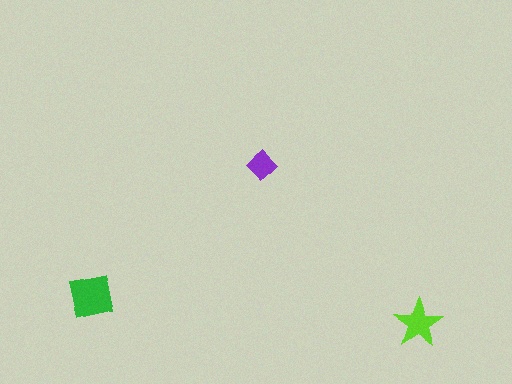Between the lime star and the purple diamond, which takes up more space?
The lime star.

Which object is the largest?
The green square.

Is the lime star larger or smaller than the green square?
Smaller.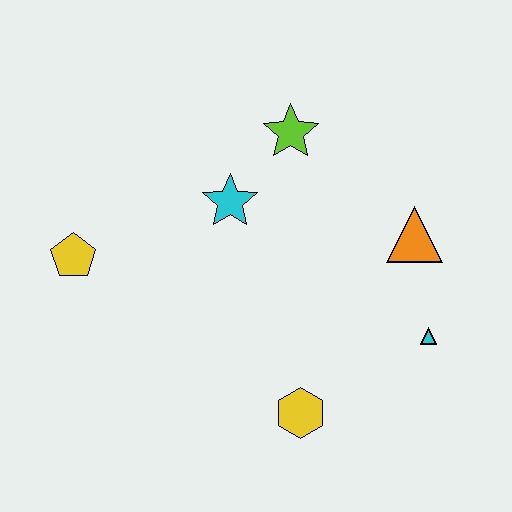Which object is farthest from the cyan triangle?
The yellow pentagon is farthest from the cyan triangle.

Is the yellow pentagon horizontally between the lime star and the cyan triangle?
No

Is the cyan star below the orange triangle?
No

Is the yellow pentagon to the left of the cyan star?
Yes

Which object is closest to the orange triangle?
The cyan triangle is closest to the orange triangle.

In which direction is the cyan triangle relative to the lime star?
The cyan triangle is below the lime star.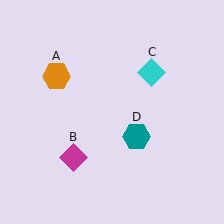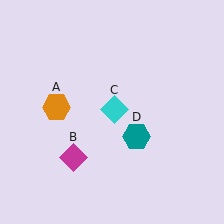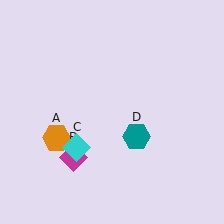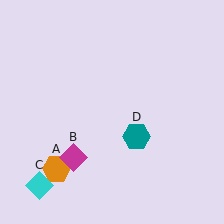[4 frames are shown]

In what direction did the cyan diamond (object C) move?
The cyan diamond (object C) moved down and to the left.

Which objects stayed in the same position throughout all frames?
Magenta diamond (object B) and teal hexagon (object D) remained stationary.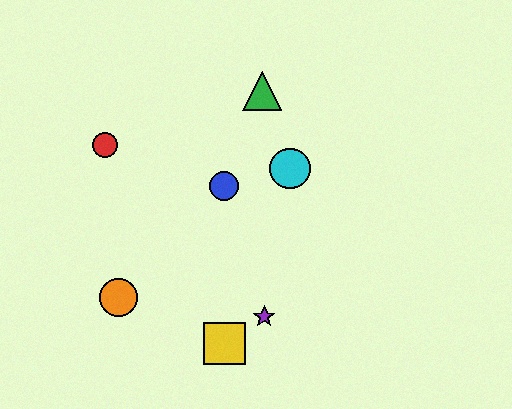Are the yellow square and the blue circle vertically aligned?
Yes, both are at x≈224.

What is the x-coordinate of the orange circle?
The orange circle is at x≈118.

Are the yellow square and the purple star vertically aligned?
No, the yellow square is at x≈224 and the purple star is at x≈264.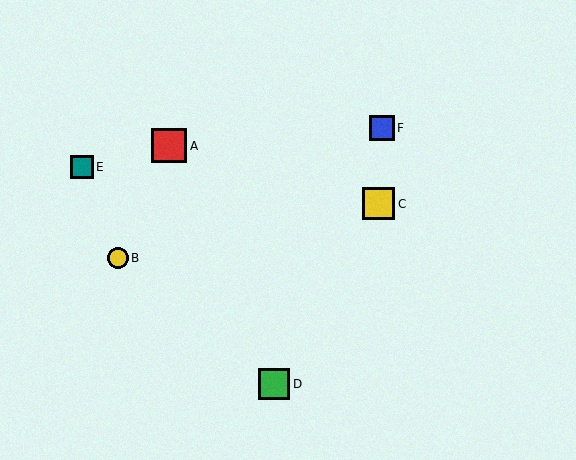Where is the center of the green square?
The center of the green square is at (274, 384).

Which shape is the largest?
The red square (labeled A) is the largest.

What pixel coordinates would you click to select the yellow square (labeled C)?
Click at (379, 204) to select the yellow square C.